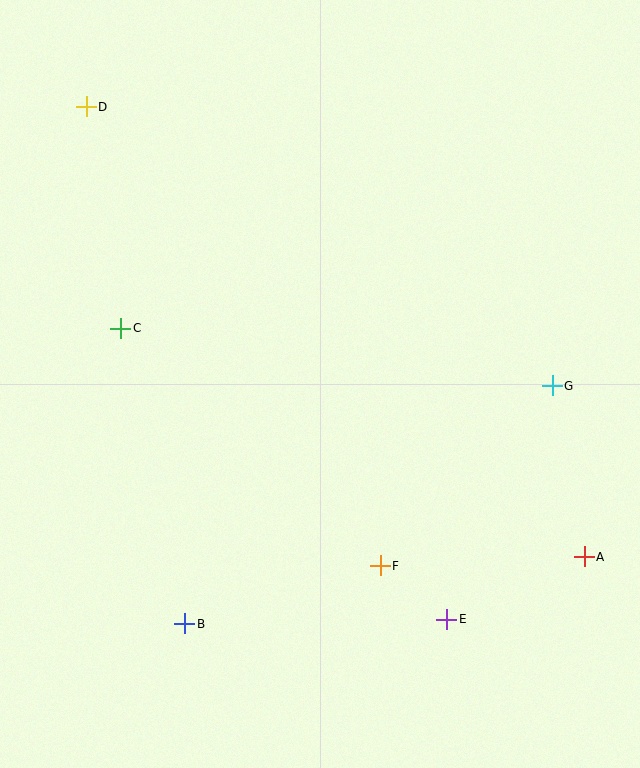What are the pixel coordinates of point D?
Point D is at (86, 107).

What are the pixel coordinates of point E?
Point E is at (446, 619).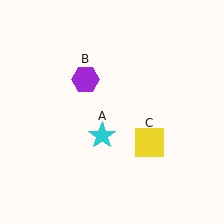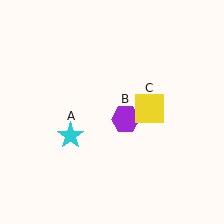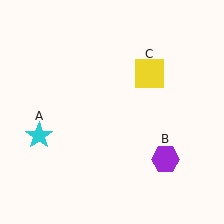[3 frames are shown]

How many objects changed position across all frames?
3 objects changed position: cyan star (object A), purple hexagon (object B), yellow square (object C).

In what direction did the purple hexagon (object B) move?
The purple hexagon (object B) moved down and to the right.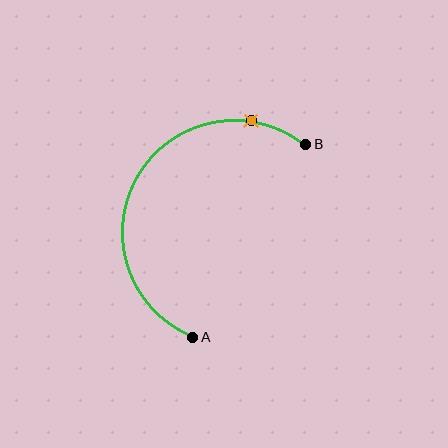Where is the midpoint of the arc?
The arc midpoint is the point on the curve farthest from the straight line joining A and B. It sits to the left of that line.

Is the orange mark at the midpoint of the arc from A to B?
No. The orange mark lies on the arc but is closer to endpoint B. The arc midpoint would be at the point on the curve equidistant along the arc from both A and B.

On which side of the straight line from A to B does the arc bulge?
The arc bulges to the left of the straight line connecting A and B.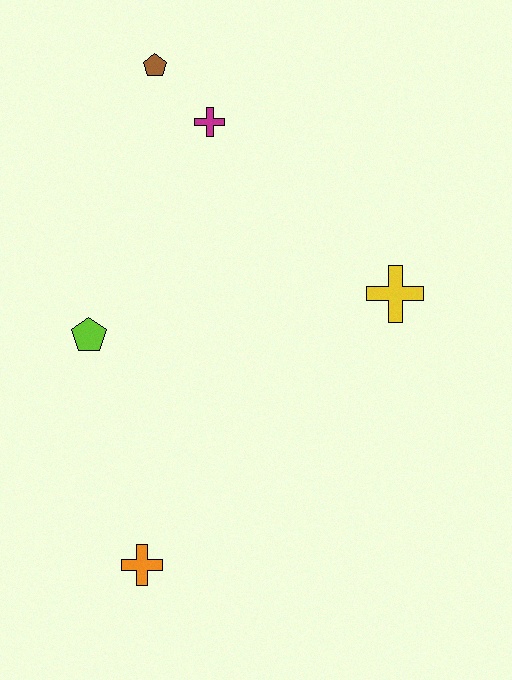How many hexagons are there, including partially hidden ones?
There are no hexagons.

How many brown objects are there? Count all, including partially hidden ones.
There is 1 brown object.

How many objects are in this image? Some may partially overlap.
There are 5 objects.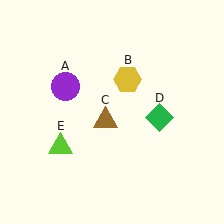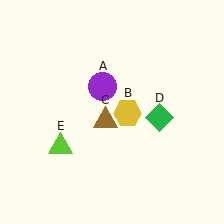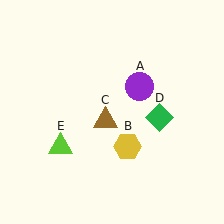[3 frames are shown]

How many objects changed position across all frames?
2 objects changed position: purple circle (object A), yellow hexagon (object B).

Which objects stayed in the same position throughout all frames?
Brown triangle (object C) and green diamond (object D) and lime triangle (object E) remained stationary.